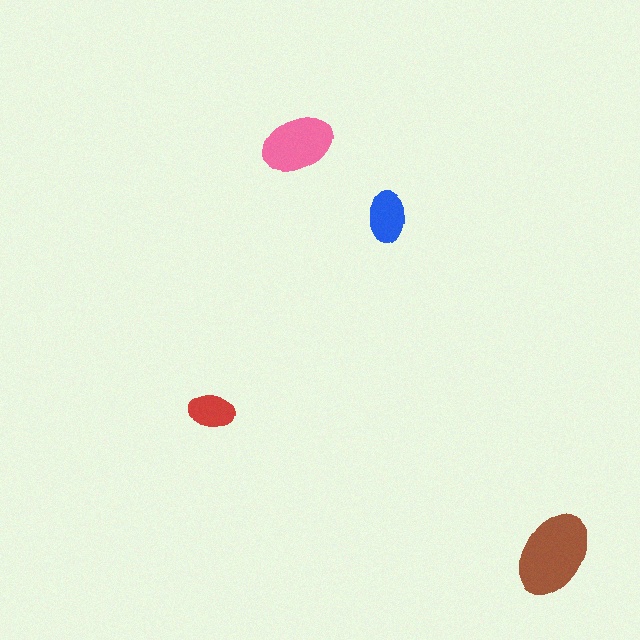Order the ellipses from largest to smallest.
the brown one, the pink one, the blue one, the red one.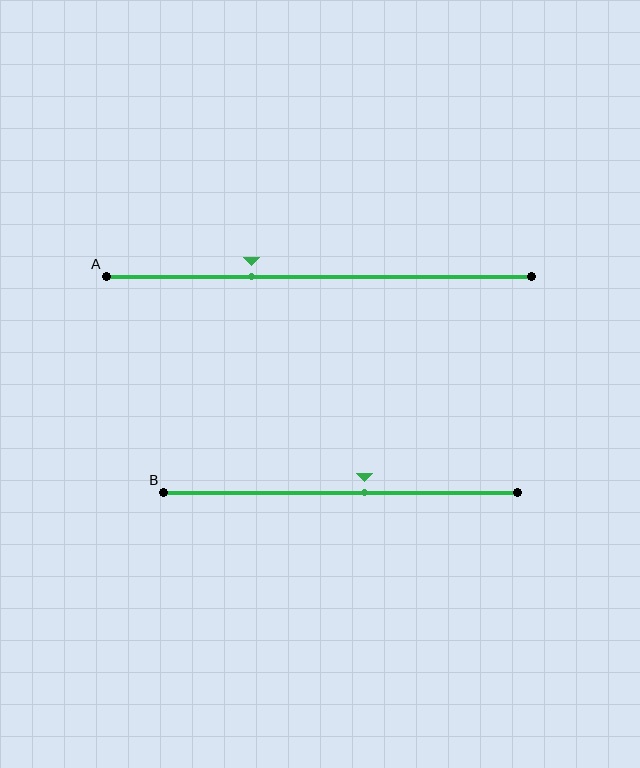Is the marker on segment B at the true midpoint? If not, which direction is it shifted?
No, the marker on segment B is shifted to the right by about 7% of the segment length.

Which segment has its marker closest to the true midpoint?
Segment B has its marker closest to the true midpoint.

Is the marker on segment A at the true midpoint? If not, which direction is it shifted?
No, the marker on segment A is shifted to the left by about 16% of the segment length.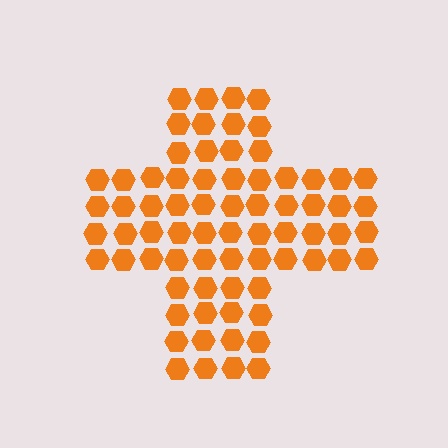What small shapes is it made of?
It is made of small hexagons.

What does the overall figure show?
The overall figure shows a cross.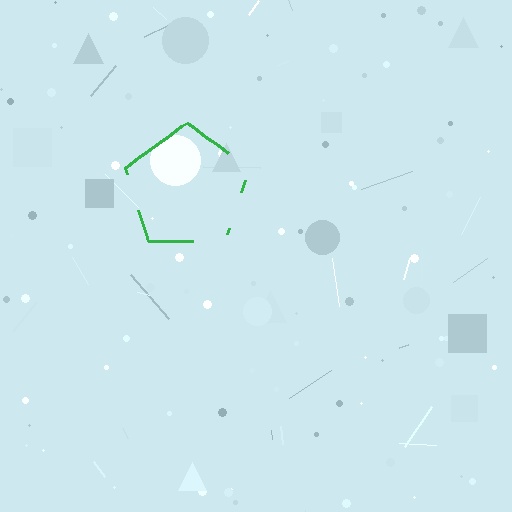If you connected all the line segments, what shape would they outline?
They would outline a pentagon.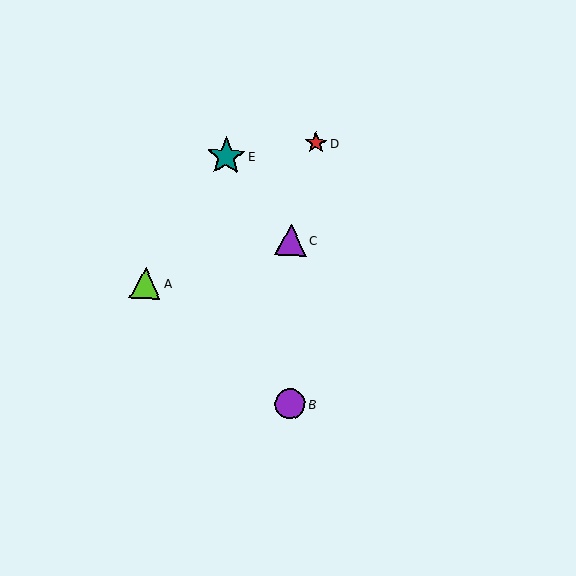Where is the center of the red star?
The center of the red star is at (316, 143).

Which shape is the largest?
The teal star (labeled E) is the largest.